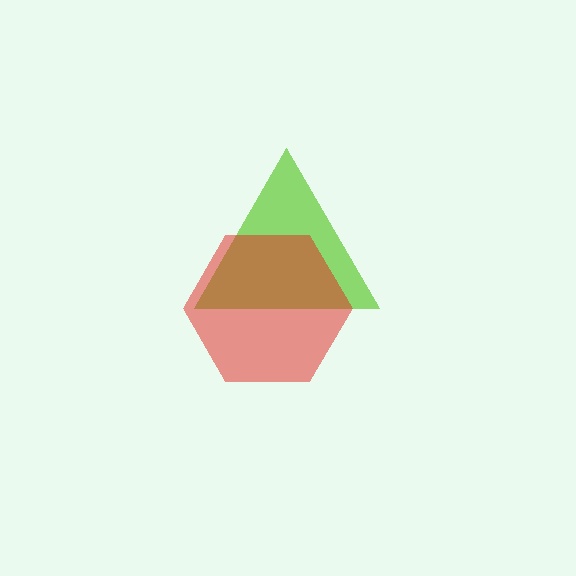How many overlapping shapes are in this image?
There are 2 overlapping shapes in the image.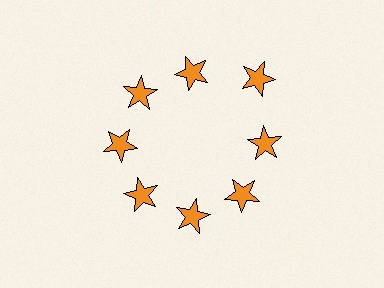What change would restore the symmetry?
The symmetry would be restored by moving it inward, back onto the ring so that all 8 stars sit at equal angles and equal distance from the center.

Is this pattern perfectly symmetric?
No. The 8 orange stars are arranged in a ring, but one element near the 2 o'clock position is pushed outward from the center, breaking the 8-fold rotational symmetry.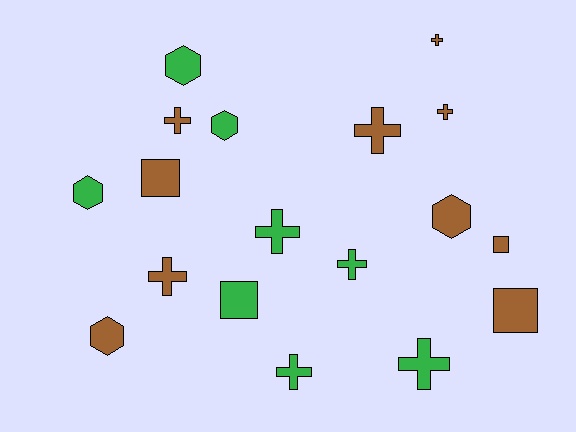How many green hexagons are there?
There are 3 green hexagons.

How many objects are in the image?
There are 18 objects.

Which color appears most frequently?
Brown, with 10 objects.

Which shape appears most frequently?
Cross, with 9 objects.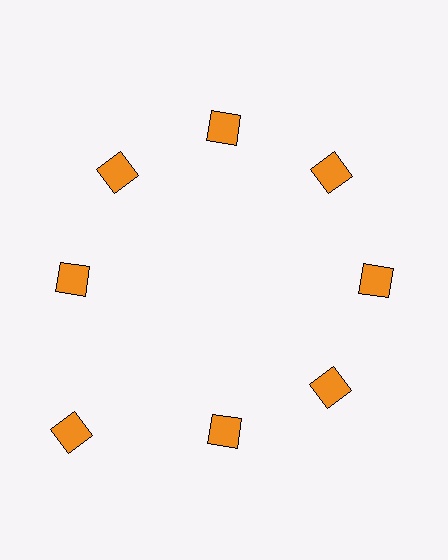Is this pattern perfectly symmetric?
No. The 8 orange diamonds are arranged in a ring, but one element near the 8 o'clock position is pushed outward from the center, breaking the 8-fold rotational symmetry.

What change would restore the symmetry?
The symmetry would be restored by moving it inward, back onto the ring so that all 8 diamonds sit at equal angles and equal distance from the center.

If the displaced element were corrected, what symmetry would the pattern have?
It would have 8-fold rotational symmetry — the pattern would map onto itself every 45 degrees.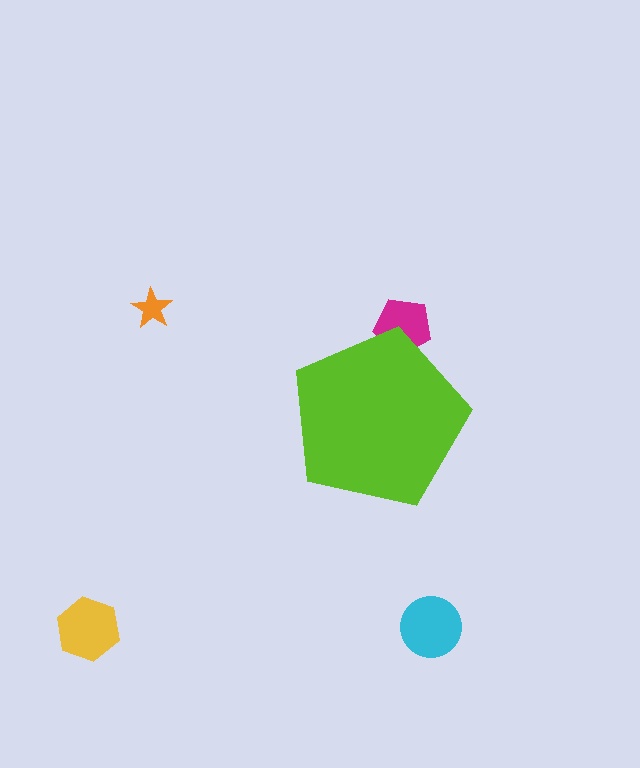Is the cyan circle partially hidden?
No, the cyan circle is fully visible.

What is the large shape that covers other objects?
A lime pentagon.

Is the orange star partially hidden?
No, the orange star is fully visible.